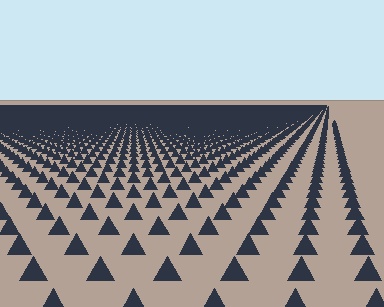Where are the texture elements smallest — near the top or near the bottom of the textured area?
Near the top.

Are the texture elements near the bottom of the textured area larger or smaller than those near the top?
Larger. Near the bottom, elements are closer to the viewer and appear at a bigger on-screen size.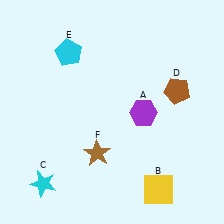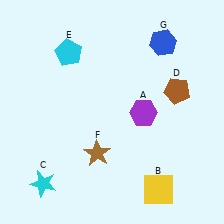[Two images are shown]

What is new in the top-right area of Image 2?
A blue hexagon (G) was added in the top-right area of Image 2.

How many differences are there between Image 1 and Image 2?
There is 1 difference between the two images.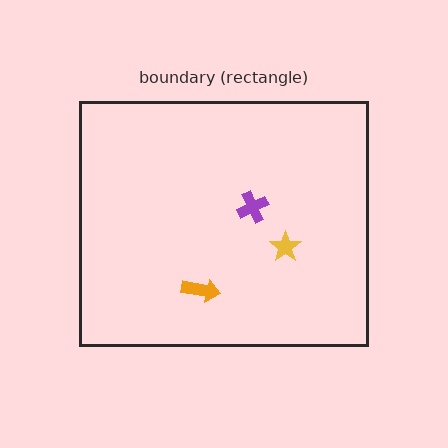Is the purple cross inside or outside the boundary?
Inside.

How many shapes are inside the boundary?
3 inside, 0 outside.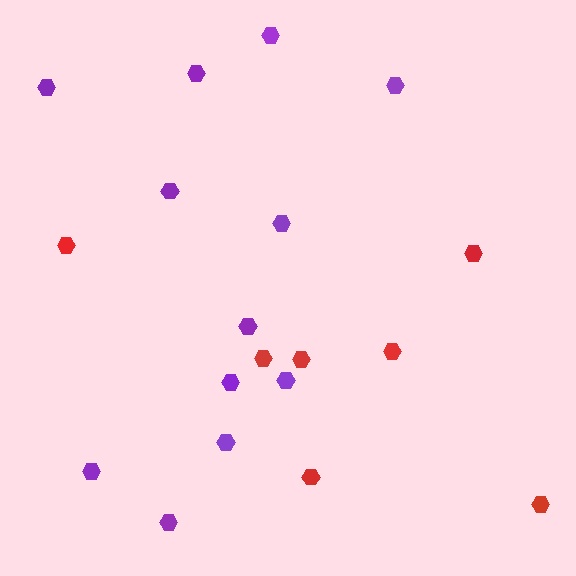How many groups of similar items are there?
There are 2 groups: one group of red hexagons (7) and one group of purple hexagons (12).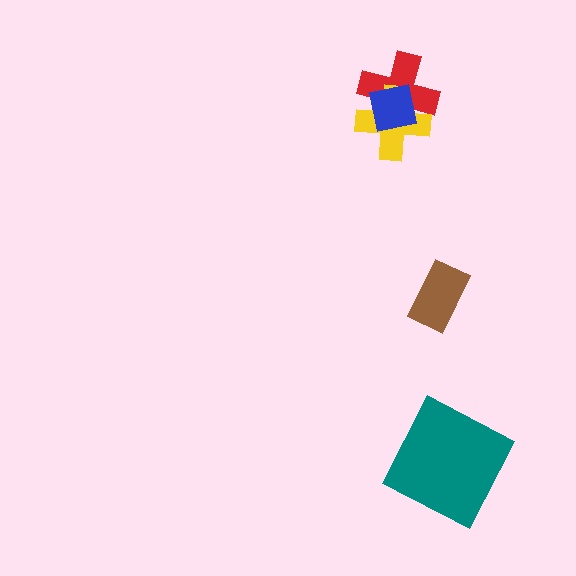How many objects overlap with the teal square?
0 objects overlap with the teal square.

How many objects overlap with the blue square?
2 objects overlap with the blue square.